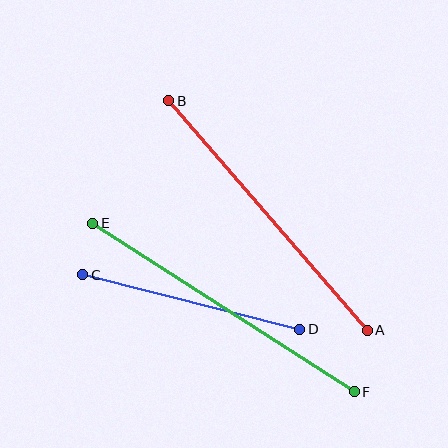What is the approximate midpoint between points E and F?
The midpoint is at approximately (224, 307) pixels.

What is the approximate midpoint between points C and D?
The midpoint is at approximately (191, 302) pixels.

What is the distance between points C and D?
The distance is approximately 224 pixels.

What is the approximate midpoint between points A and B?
The midpoint is at approximately (268, 215) pixels.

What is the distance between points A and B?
The distance is approximately 304 pixels.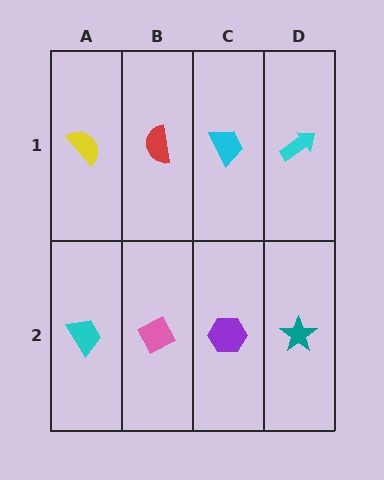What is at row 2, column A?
A cyan trapezoid.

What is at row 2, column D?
A teal star.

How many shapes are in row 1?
4 shapes.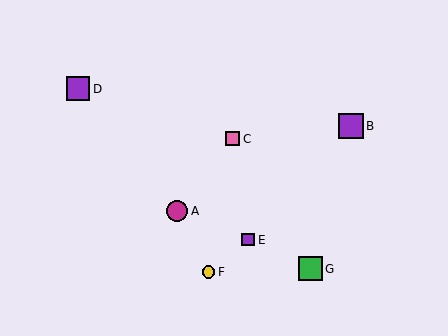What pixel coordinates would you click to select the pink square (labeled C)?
Click at (233, 139) to select the pink square C.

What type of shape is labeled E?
Shape E is a purple square.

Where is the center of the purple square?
The center of the purple square is at (248, 240).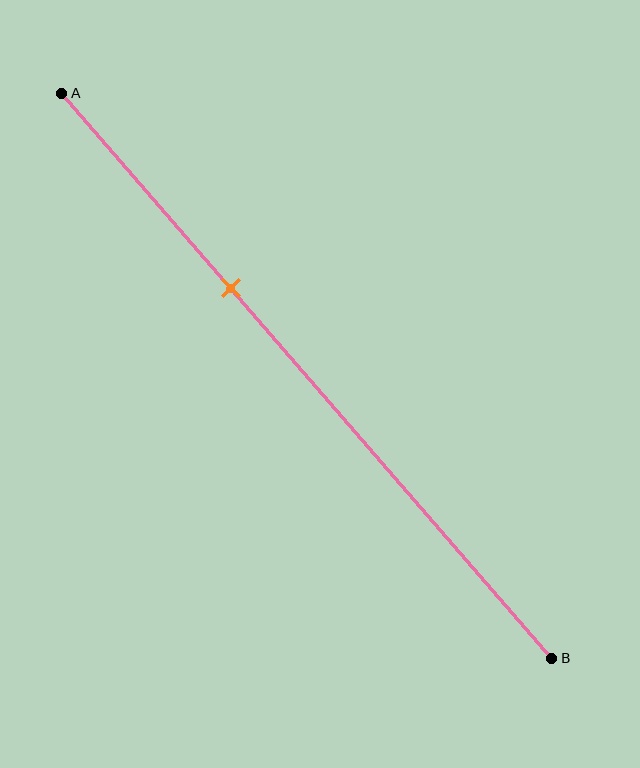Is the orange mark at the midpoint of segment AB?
No, the mark is at about 35% from A, not at the 50% midpoint.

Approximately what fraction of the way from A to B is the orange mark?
The orange mark is approximately 35% of the way from A to B.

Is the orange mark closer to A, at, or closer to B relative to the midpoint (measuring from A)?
The orange mark is closer to point A than the midpoint of segment AB.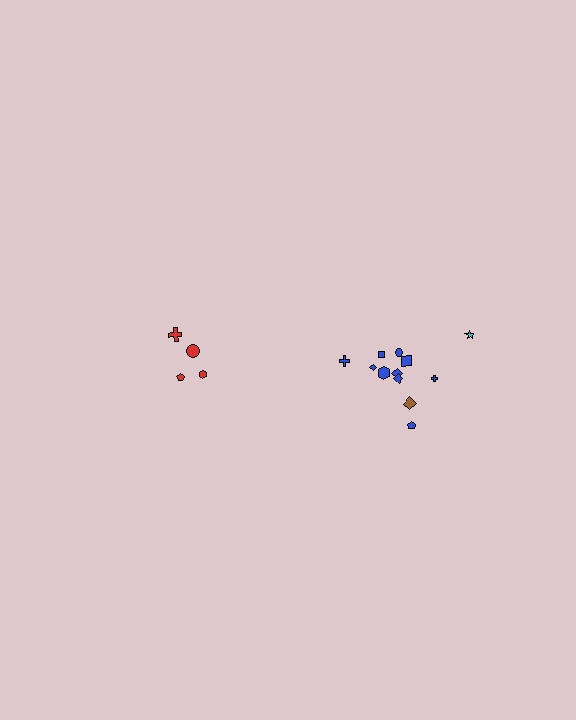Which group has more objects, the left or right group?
The right group.